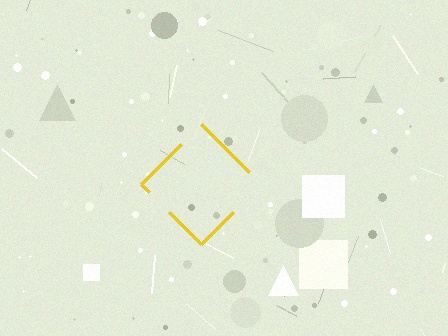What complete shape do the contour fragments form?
The contour fragments form a diamond.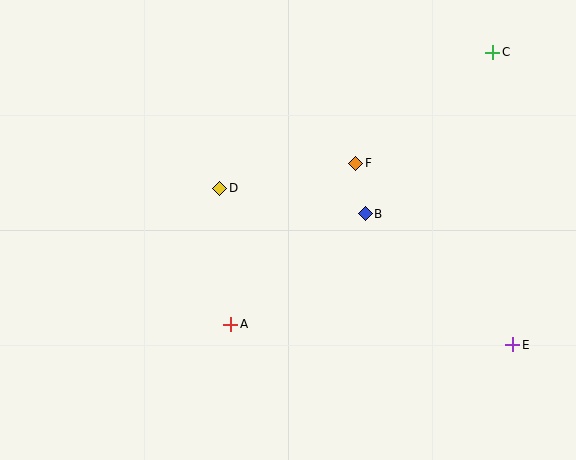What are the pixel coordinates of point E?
Point E is at (513, 345).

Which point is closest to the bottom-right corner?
Point E is closest to the bottom-right corner.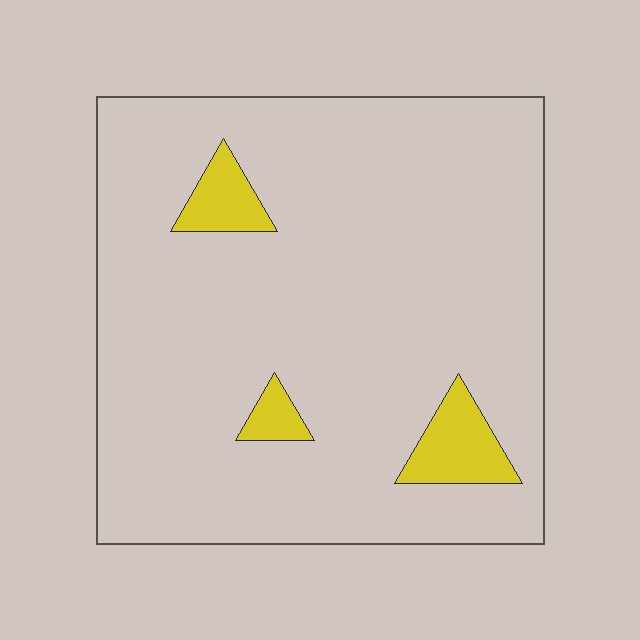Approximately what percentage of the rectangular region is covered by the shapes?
Approximately 10%.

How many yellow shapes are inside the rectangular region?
3.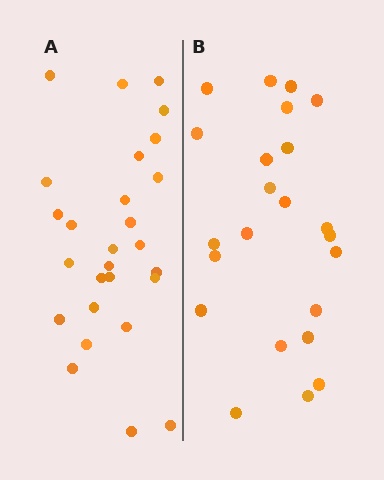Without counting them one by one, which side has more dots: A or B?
Region A (the left region) has more dots.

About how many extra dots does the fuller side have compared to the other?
Region A has about 4 more dots than region B.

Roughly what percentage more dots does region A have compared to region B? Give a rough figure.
About 15% more.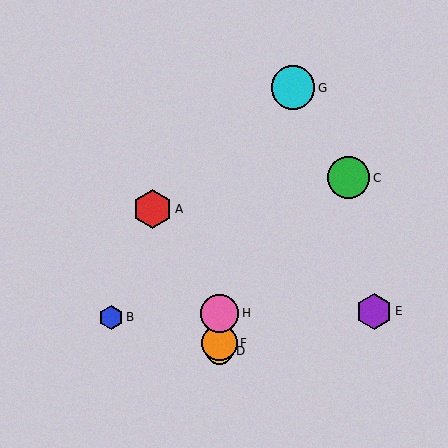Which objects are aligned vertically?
Objects D, F, H are aligned vertically.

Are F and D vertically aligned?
Yes, both are at x≈220.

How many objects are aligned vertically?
3 objects (D, F, H) are aligned vertically.